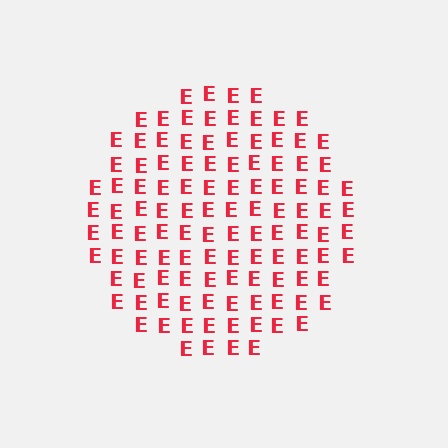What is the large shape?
The large shape is a circle.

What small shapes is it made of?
It is made of small letter E's.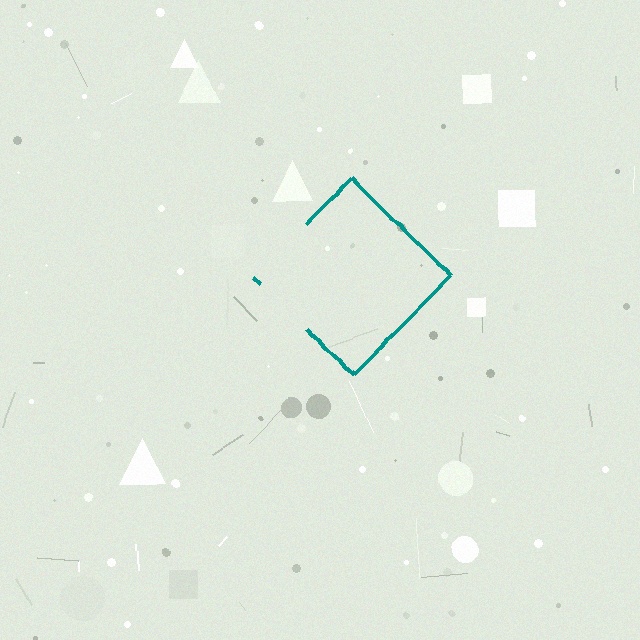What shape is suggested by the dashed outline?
The dashed outline suggests a diamond.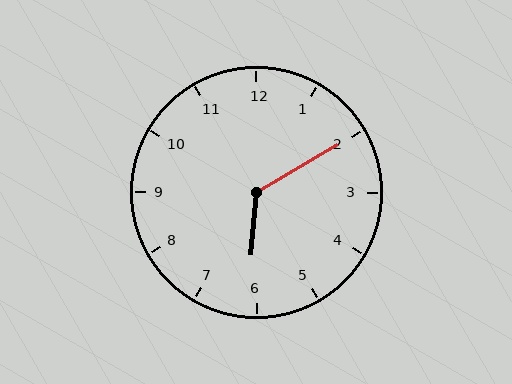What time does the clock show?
6:10.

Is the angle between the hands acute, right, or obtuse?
It is obtuse.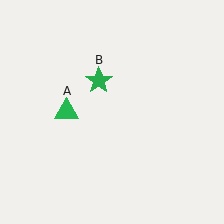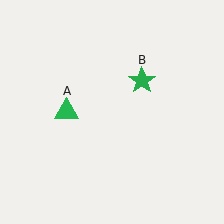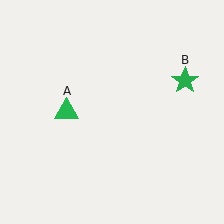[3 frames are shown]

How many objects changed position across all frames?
1 object changed position: green star (object B).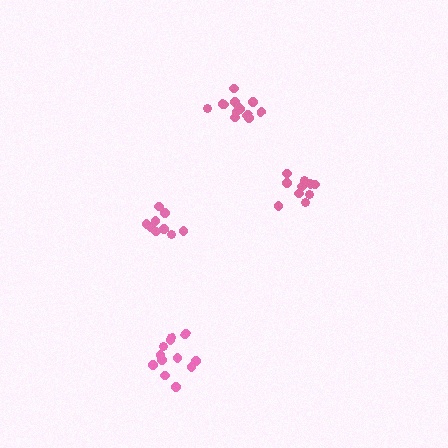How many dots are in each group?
Group 1: 9 dots, Group 2: 12 dots, Group 3: 10 dots, Group 4: 13 dots (44 total).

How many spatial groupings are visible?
There are 4 spatial groupings.